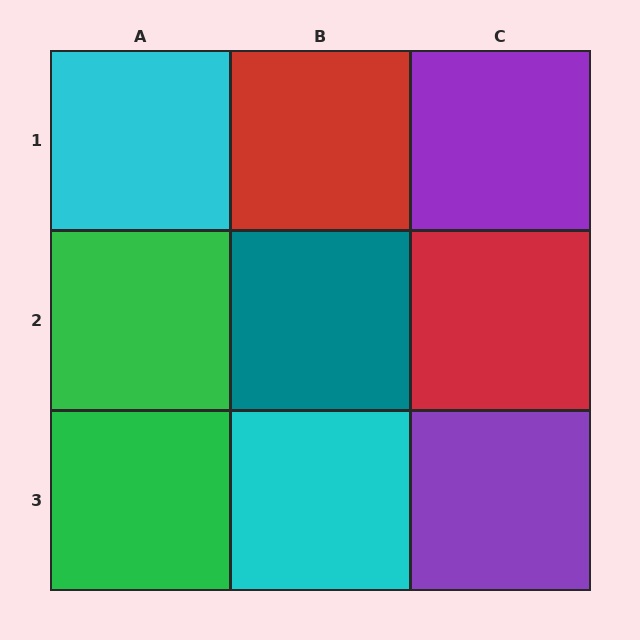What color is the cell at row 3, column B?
Cyan.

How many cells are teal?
1 cell is teal.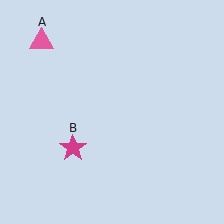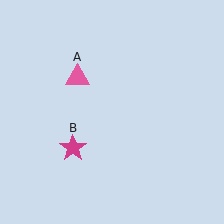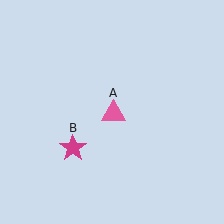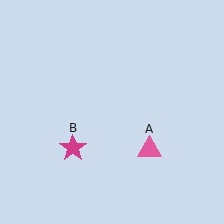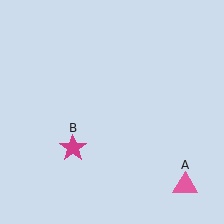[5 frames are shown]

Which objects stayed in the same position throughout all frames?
Magenta star (object B) remained stationary.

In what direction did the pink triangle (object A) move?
The pink triangle (object A) moved down and to the right.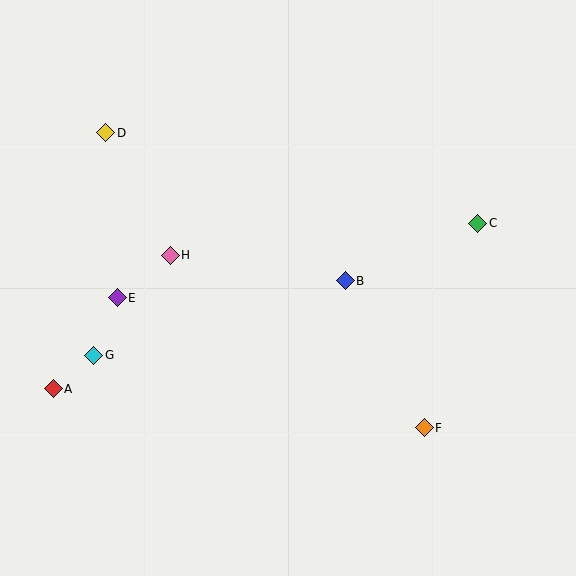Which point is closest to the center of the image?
Point B at (345, 281) is closest to the center.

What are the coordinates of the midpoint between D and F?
The midpoint between D and F is at (265, 280).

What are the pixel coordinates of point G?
Point G is at (94, 355).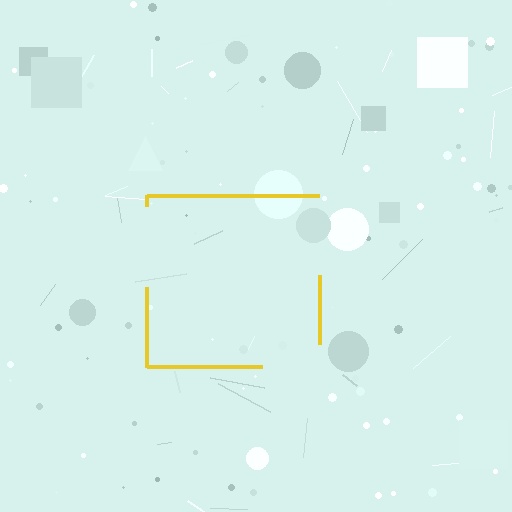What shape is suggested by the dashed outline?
The dashed outline suggests a square.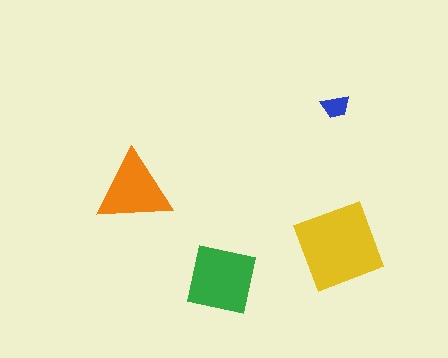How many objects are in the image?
There are 4 objects in the image.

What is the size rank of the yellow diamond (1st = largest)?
1st.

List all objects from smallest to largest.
The blue trapezoid, the orange triangle, the green square, the yellow diamond.